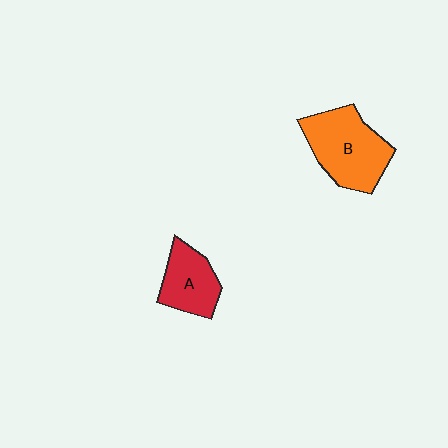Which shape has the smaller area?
Shape A (red).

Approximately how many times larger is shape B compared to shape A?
Approximately 1.6 times.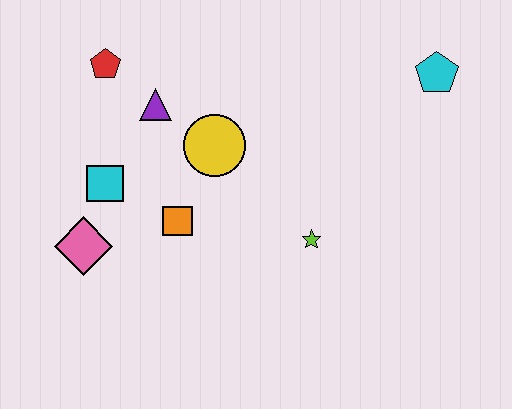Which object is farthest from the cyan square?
The cyan pentagon is farthest from the cyan square.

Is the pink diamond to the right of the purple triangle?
No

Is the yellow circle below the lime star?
No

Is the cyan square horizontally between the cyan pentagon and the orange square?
No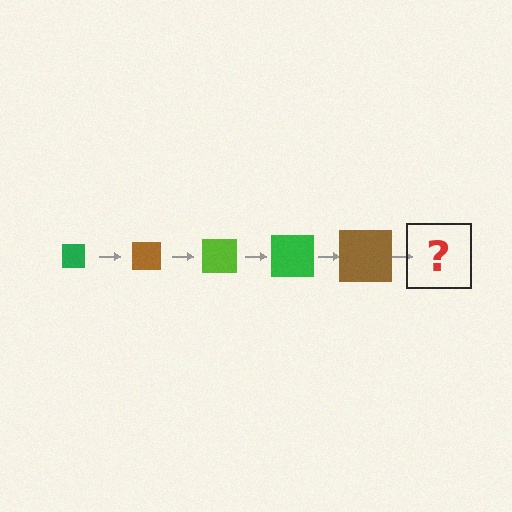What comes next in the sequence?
The next element should be a lime square, larger than the previous one.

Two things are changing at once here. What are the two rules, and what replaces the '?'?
The two rules are that the square grows larger each step and the color cycles through green, brown, and lime. The '?' should be a lime square, larger than the previous one.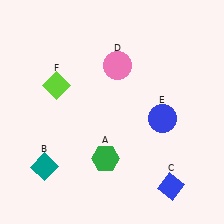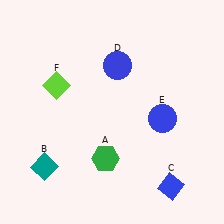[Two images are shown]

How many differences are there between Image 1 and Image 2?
There is 1 difference between the two images.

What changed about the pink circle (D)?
In Image 1, D is pink. In Image 2, it changed to blue.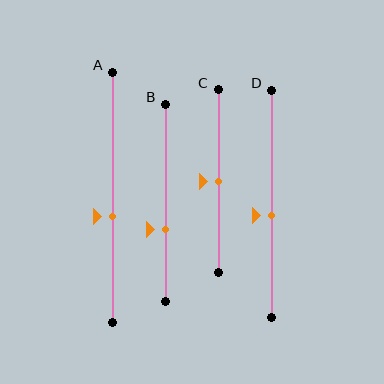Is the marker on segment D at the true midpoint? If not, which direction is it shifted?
No, the marker on segment D is shifted downward by about 5% of the segment length.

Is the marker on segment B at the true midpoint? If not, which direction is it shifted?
No, the marker on segment B is shifted downward by about 14% of the segment length.